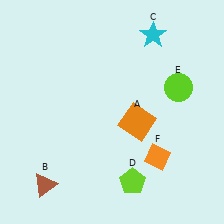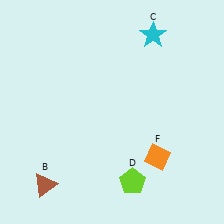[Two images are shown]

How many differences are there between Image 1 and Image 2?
There are 2 differences between the two images.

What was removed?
The orange square (A), the lime circle (E) were removed in Image 2.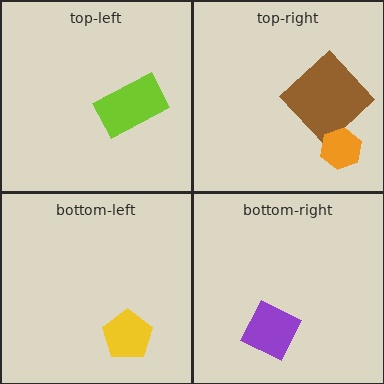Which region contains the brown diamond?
The top-right region.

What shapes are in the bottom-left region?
The yellow pentagon.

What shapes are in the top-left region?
The lime rectangle.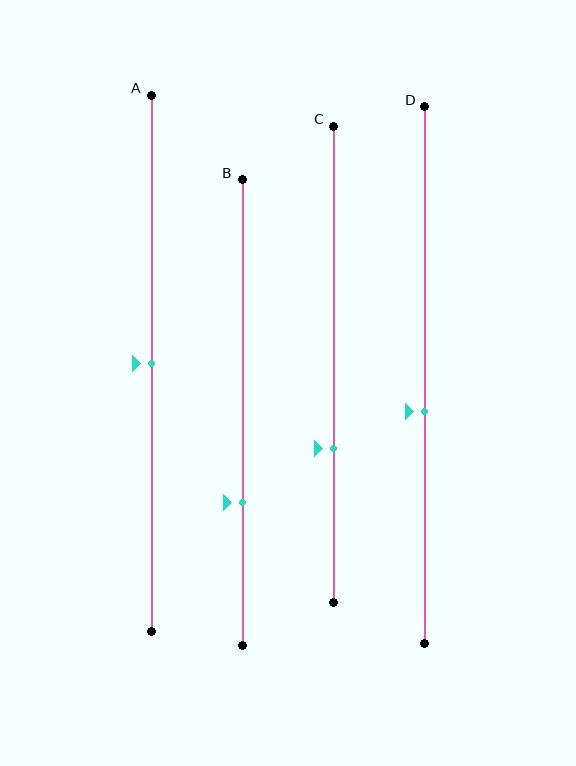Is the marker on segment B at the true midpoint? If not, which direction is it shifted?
No, the marker on segment B is shifted downward by about 19% of the segment length.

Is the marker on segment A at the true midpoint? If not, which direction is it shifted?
Yes, the marker on segment A is at the true midpoint.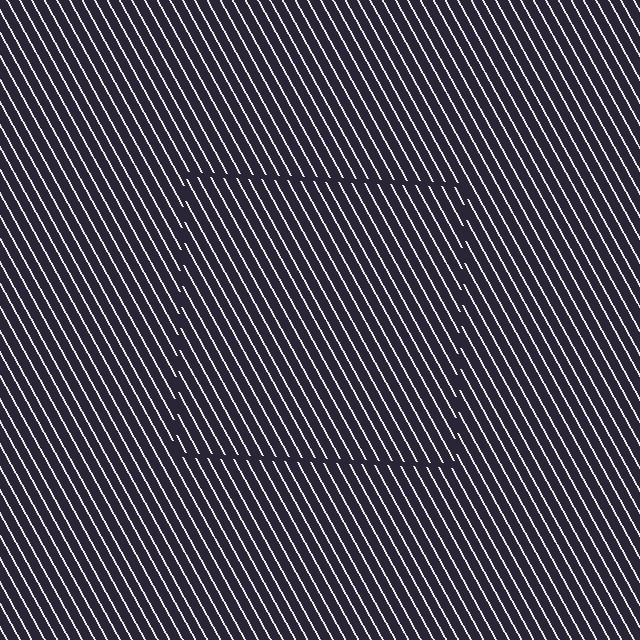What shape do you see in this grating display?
An illusory square. The interior of the shape contains the same grating, shifted by half a period — the contour is defined by the phase discontinuity where line-ends from the inner and outer gratings abut.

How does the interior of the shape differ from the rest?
The interior of the shape contains the same grating, shifted by half a period — the contour is defined by the phase discontinuity where line-ends from the inner and outer gratings abut.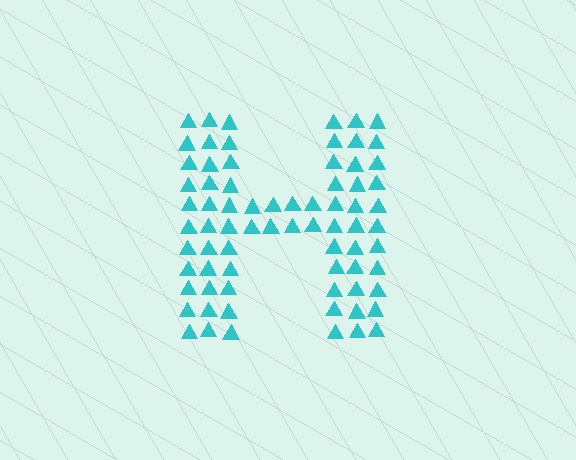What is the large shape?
The large shape is the letter H.